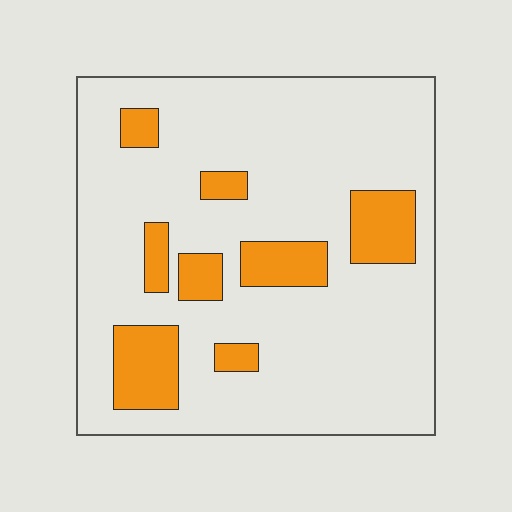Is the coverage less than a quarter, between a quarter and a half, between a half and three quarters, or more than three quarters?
Less than a quarter.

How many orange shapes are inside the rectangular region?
8.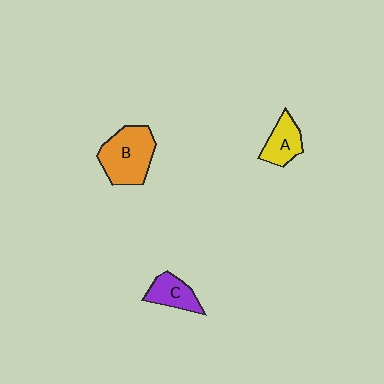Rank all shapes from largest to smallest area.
From largest to smallest: B (orange), A (yellow), C (purple).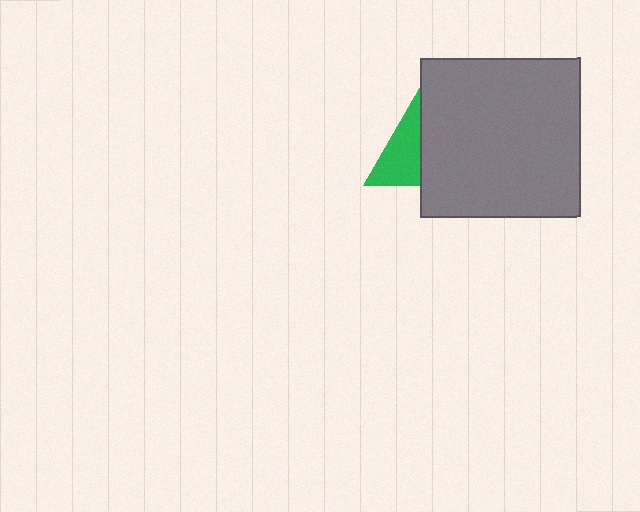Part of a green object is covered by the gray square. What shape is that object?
It is a triangle.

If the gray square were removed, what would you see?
You would see the complete green triangle.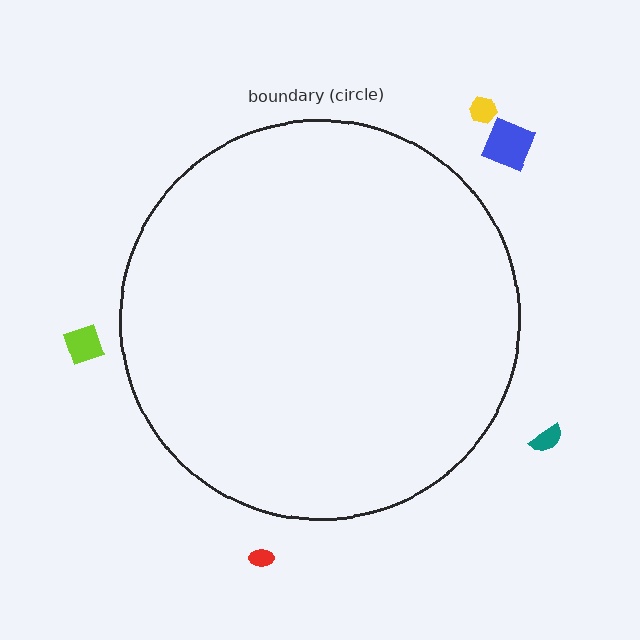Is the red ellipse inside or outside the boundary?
Outside.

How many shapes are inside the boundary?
0 inside, 5 outside.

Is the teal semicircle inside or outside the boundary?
Outside.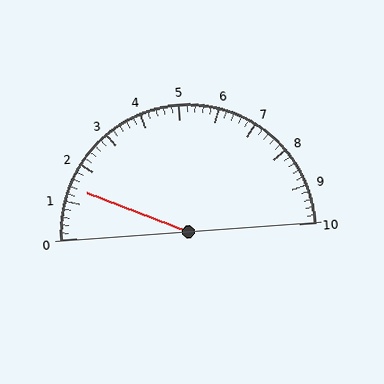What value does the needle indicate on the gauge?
The needle indicates approximately 1.4.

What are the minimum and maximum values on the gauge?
The gauge ranges from 0 to 10.